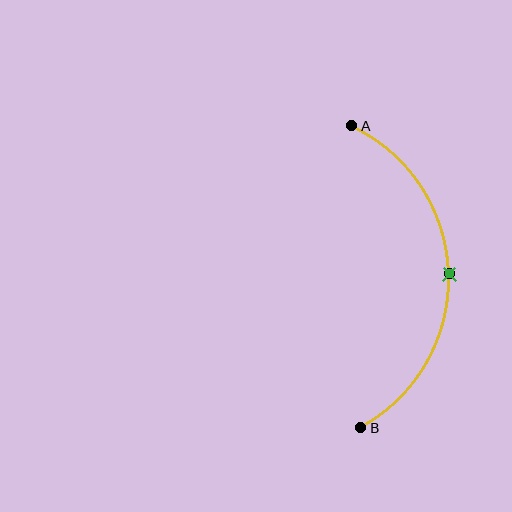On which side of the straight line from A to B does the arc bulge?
The arc bulges to the right of the straight line connecting A and B.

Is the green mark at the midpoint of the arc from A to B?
Yes. The green mark lies on the arc at equal arc-length from both A and B — it is the arc midpoint.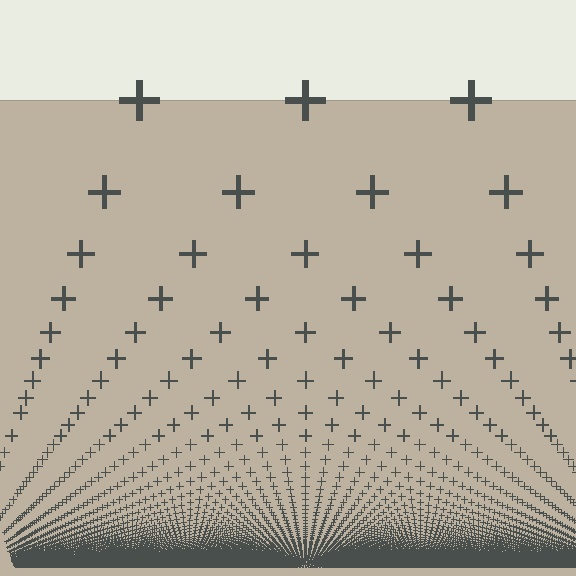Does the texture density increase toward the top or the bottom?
Density increases toward the bottom.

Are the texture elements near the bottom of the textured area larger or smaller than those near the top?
Smaller. The gradient is inverted — elements near the bottom are smaller and denser.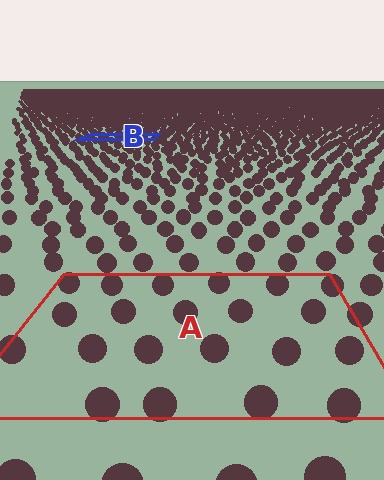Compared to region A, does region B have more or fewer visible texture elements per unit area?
Region B has more texture elements per unit area — they are packed more densely because it is farther away.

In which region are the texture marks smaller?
The texture marks are smaller in region B, because it is farther away.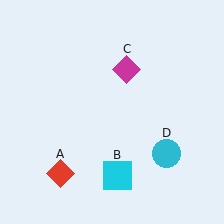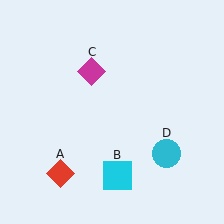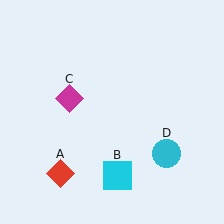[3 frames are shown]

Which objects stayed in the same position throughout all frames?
Red diamond (object A) and cyan square (object B) and cyan circle (object D) remained stationary.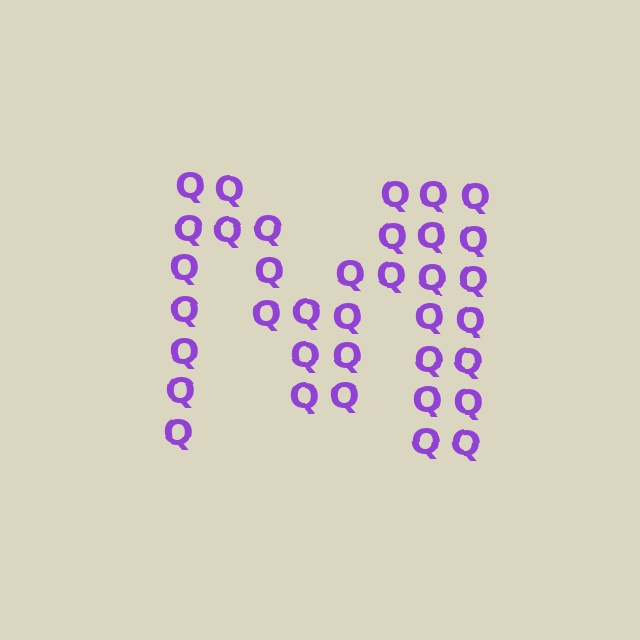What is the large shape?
The large shape is the letter M.